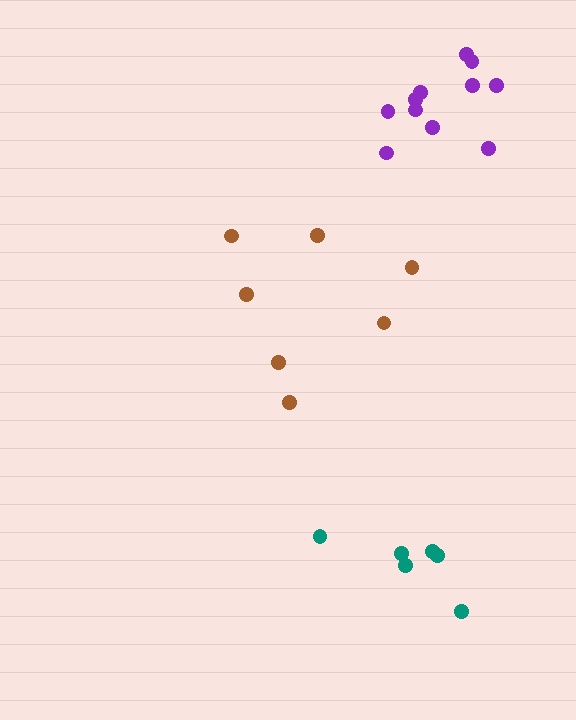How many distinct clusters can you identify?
There are 3 distinct clusters.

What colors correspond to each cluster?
The clusters are colored: brown, purple, teal.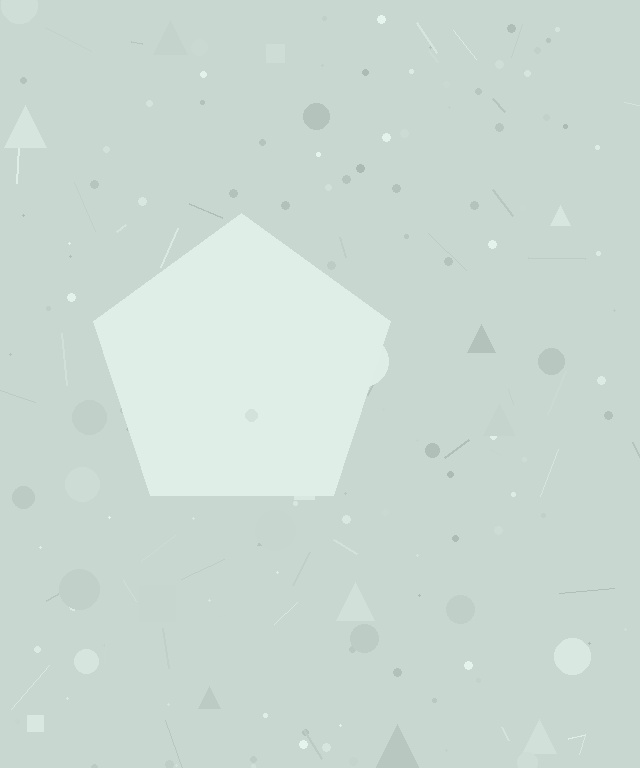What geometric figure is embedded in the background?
A pentagon is embedded in the background.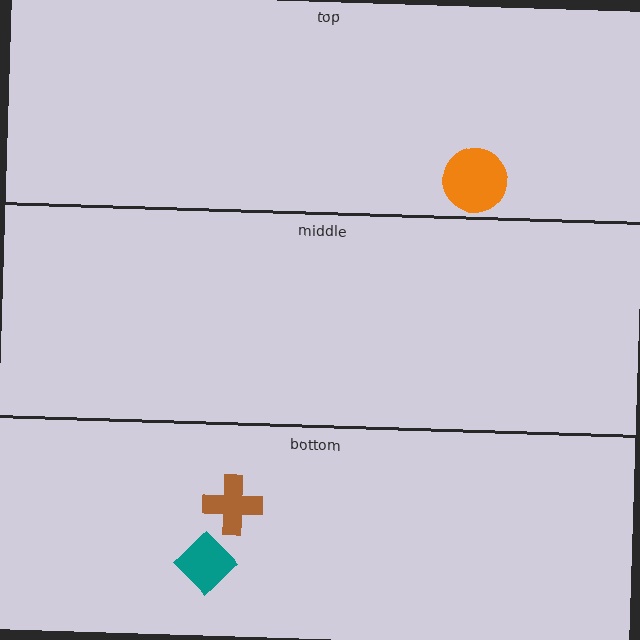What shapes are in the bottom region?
The teal diamond, the brown cross.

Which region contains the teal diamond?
The bottom region.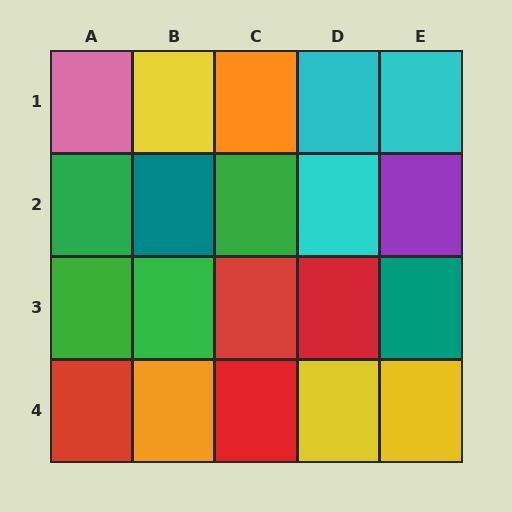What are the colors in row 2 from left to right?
Green, teal, green, cyan, purple.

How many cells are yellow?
3 cells are yellow.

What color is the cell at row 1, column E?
Cyan.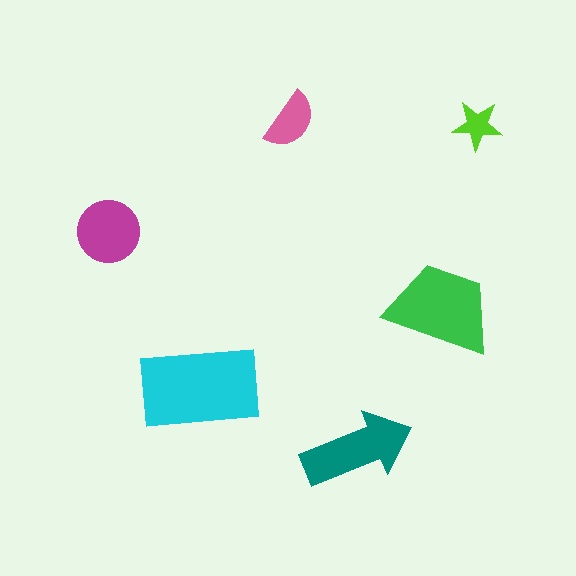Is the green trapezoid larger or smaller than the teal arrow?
Larger.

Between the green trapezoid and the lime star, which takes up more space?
The green trapezoid.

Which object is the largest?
The cyan rectangle.